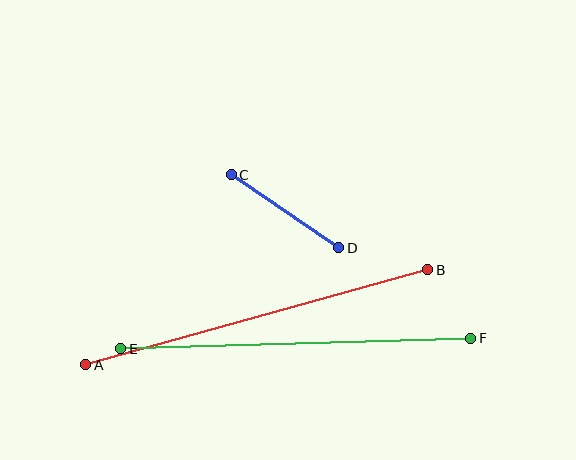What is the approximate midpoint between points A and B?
The midpoint is at approximately (257, 317) pixels.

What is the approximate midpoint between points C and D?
The midpoint is at approximately (285, 211) pixels.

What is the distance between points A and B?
The distance is approximately 355 pixels.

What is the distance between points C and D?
The distance is approximately 130 pixels.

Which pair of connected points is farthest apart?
Points A and B are farthest apart.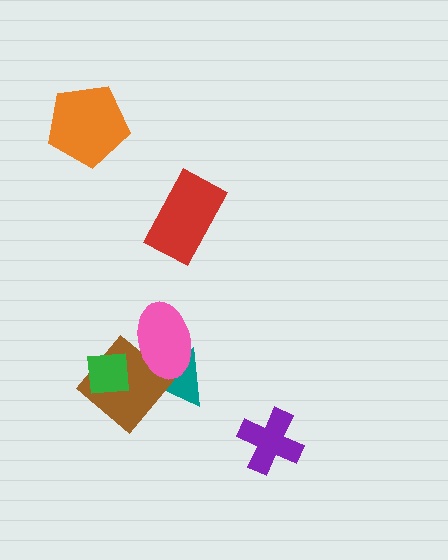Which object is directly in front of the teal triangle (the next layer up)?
The brown diamond is directly in front of the teal triangle.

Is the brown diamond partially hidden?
Yes, it is partially covered by another shape.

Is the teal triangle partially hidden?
Yes, it is partially covered by another shape.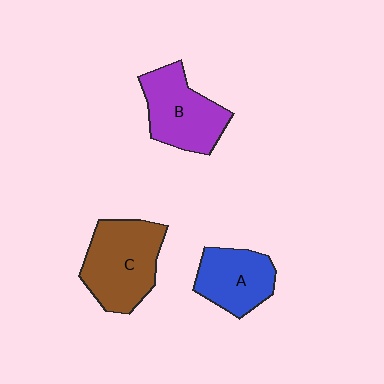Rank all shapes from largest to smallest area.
From largest to smallest: C (brown), B (purple), A (blue).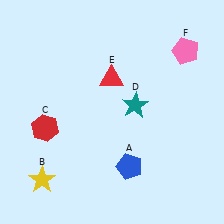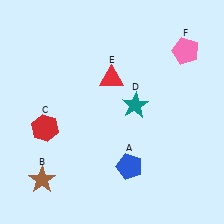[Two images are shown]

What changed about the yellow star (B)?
In Image 1, B is yellow. In Image 2, it changed to brown.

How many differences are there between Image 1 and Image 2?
There is 1 difference between the two images.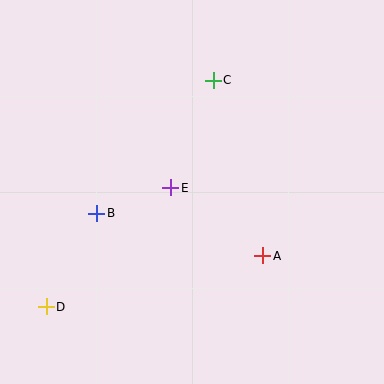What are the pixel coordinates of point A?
Point A is at (263, 256).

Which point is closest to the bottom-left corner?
Point D is closest to the bottom-left corner.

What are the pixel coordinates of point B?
Point B is at (97, 213).